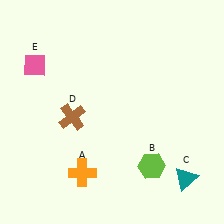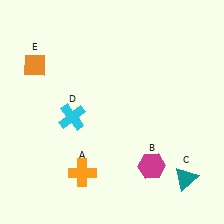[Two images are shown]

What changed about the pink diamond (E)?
In Image 1, E is pink. In Image 2, it changed to orange.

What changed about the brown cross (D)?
In Image 1, D is brown. In Image 2, it changed to cyan.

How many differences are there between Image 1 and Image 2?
There are 3 differences between the two images.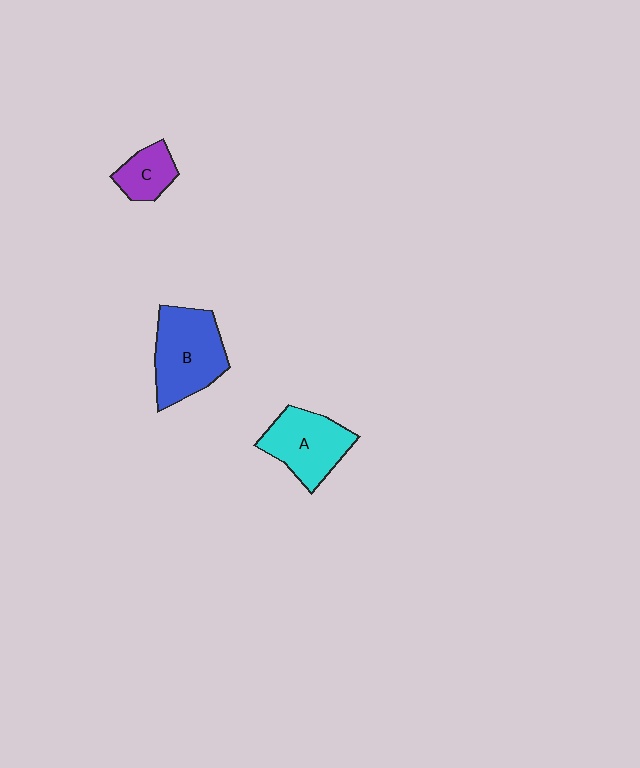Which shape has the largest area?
Shape B (blue).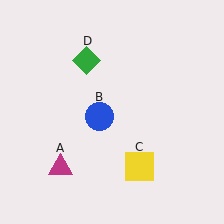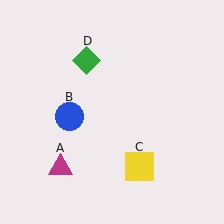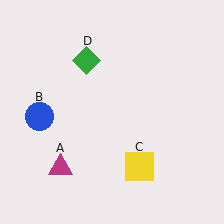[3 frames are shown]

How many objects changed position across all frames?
1 object changed position: blue circle (object B).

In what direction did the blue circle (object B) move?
The blue circle (object B) moved left.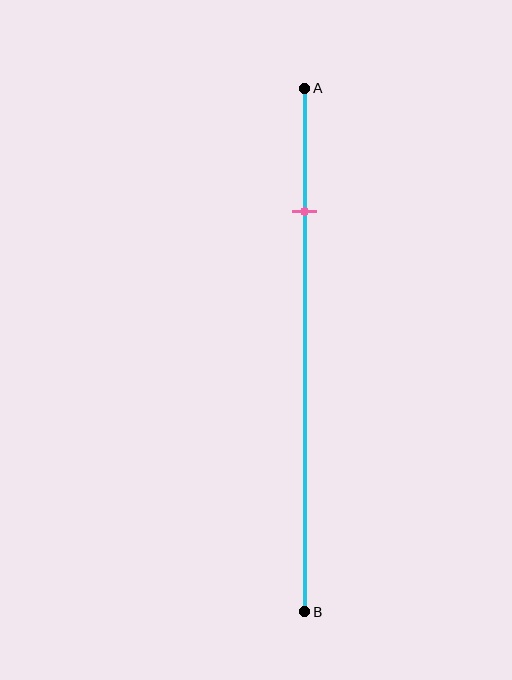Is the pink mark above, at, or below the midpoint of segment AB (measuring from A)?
The pink mark is above the midpoint of segment AB.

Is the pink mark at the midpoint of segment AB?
No, the mark is at about 25% from A, not at the 50% midpoint.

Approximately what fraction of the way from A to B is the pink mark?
The pink mark is approximately 25% of the way from A to B.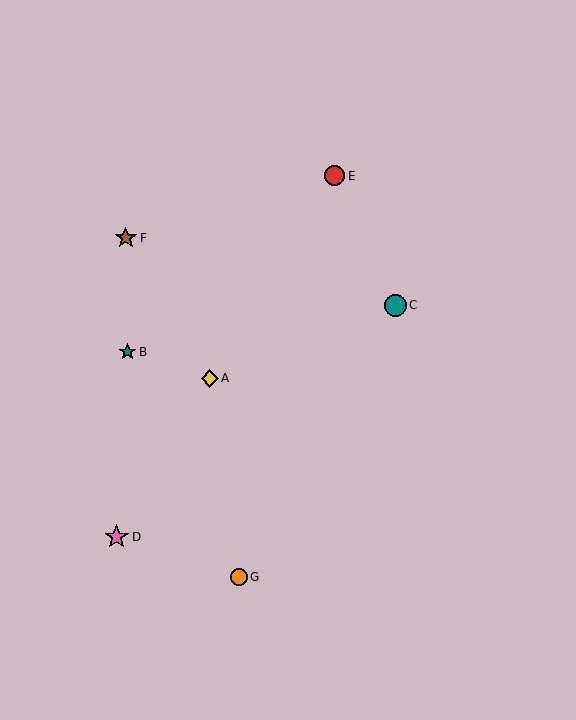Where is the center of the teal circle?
The center of the teal circle is at (396, 305).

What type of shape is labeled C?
Shape C is a teal circle.